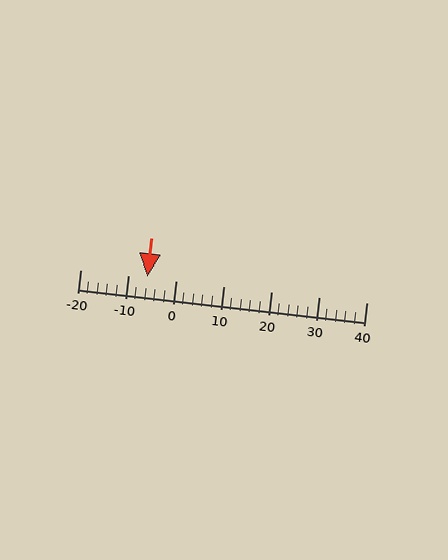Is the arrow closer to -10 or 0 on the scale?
The arrow is closer to -10.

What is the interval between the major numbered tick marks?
The major tick marks are spaced 10 units apart.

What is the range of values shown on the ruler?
The ruler shows values from -20 to 40.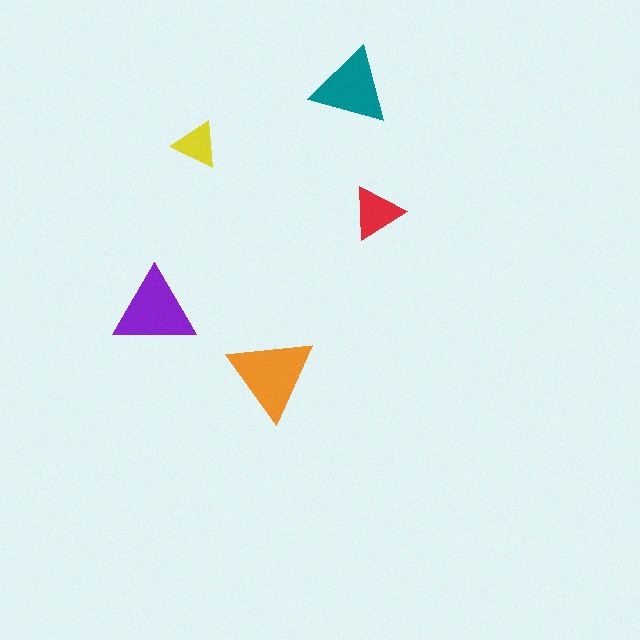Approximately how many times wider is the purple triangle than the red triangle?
About 1.5 times wider.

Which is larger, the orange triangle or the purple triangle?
The orange one.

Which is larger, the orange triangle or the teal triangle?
The orange one.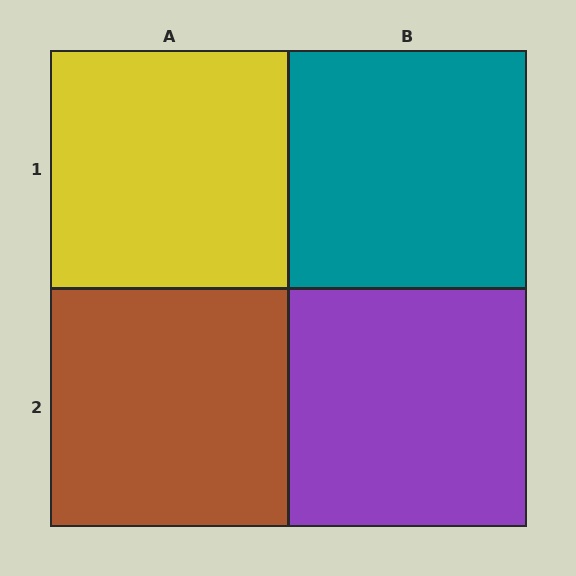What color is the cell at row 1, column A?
Yellow.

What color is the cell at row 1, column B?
Teal.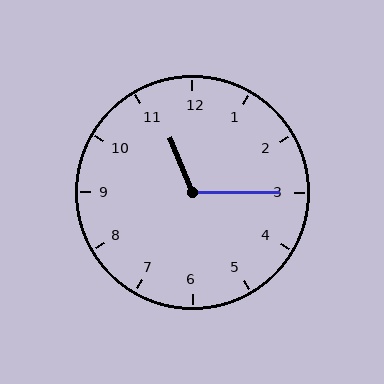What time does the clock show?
11:15.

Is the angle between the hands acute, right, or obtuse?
It is obtuse.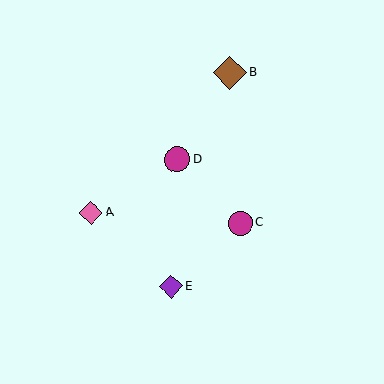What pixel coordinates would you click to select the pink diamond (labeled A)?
Click at (91, 213) to select the pink diamond A.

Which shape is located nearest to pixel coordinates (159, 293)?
The purple diamond (labeled E) at (171, 286) is nearest to that location.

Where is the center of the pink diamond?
The center of the pink diamond is at (91, 213).